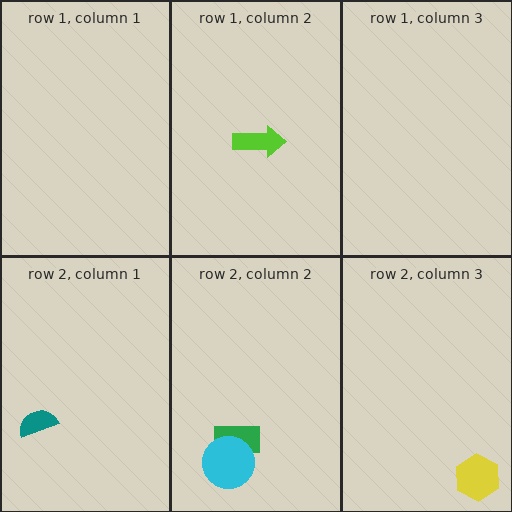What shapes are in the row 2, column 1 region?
The teal semicircle.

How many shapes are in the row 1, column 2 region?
1.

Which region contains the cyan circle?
The row 2, column 2 region.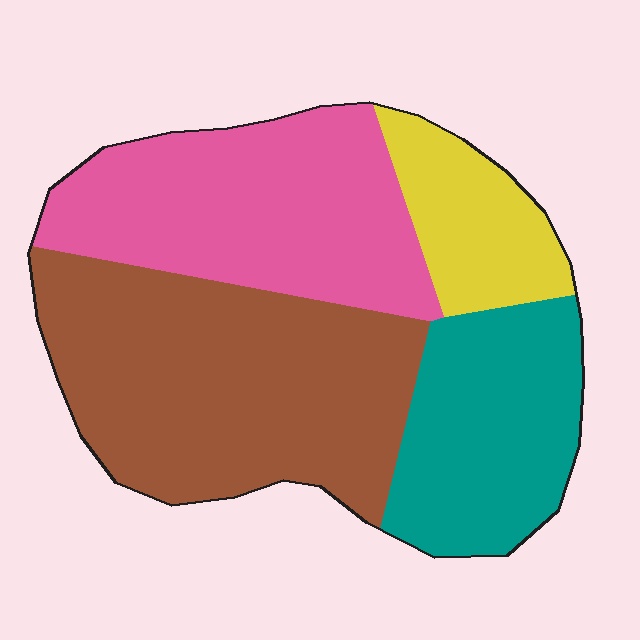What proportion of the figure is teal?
Teal covers 21% of the figure.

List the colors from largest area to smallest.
From largest to smallest: brown, pink, teal, yellow.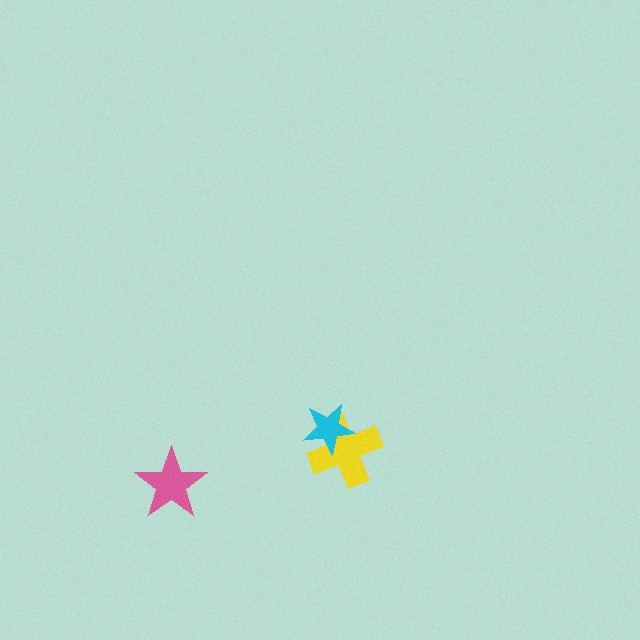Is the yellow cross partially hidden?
Yes, it is partially covered by another shape.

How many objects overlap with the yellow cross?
1 object overlaps with the yellow cross.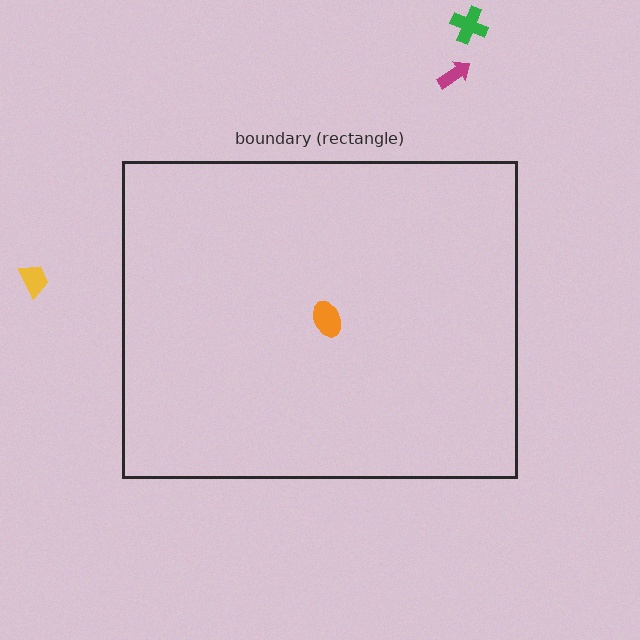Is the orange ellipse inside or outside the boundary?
Inside.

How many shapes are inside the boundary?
1 inside, 3 outside.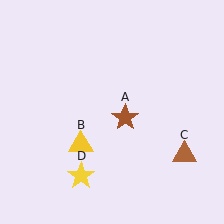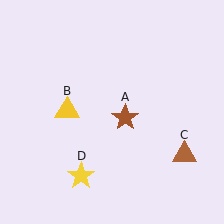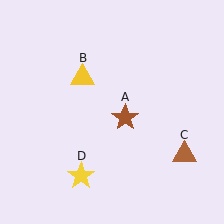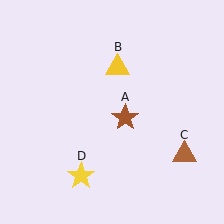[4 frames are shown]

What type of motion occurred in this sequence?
The yellow triangle (object B) rotated clockwise around the center of the scene.